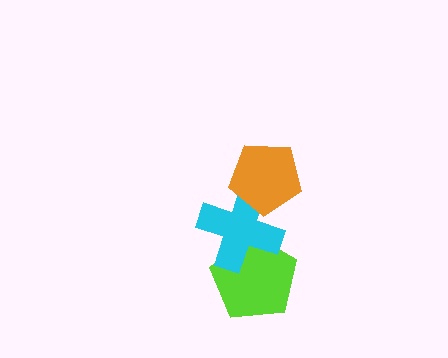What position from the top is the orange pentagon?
The orange pentagon is 1st from the top.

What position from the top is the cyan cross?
The cyan cross is 2nd from the top.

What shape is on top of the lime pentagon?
The cyan cross is on top of the lime pentagon.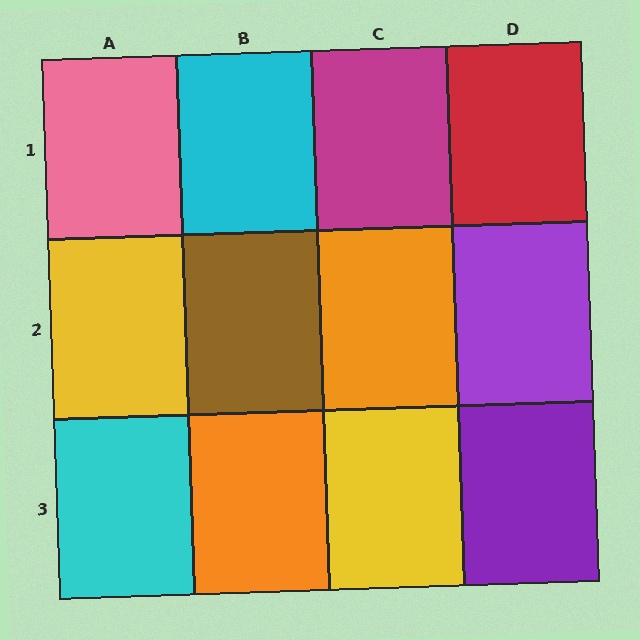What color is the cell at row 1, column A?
Pink.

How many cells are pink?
1 cell is pink.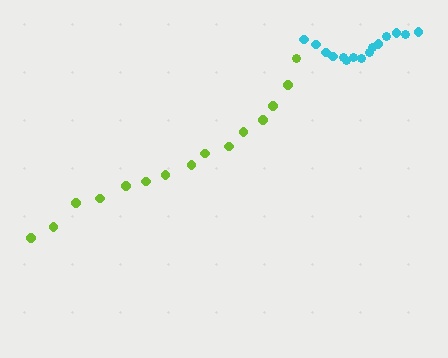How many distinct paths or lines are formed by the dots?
There are 2 distinct paths.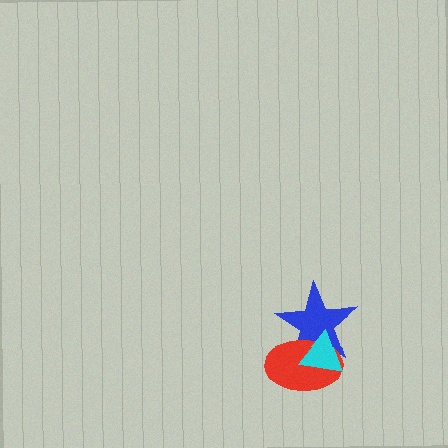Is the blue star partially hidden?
Yes, it is partially covered by another shape.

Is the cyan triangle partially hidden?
No, no other shape covers it.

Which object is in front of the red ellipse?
The cyan triangle is in front of the red ellipse.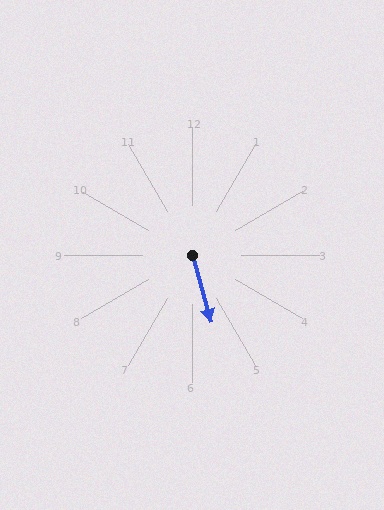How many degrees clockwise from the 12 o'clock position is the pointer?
Approximately 164 degrees.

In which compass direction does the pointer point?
South.